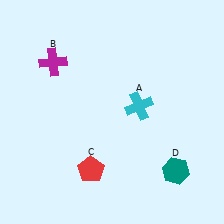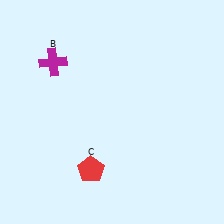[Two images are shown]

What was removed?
The cyan cross (A), the teal hexagon (D) were removed in Image 2.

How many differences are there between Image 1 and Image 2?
There are 2 differences between the two images.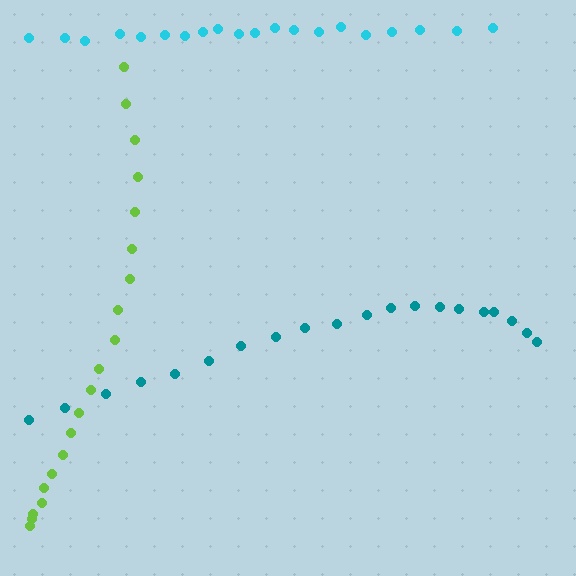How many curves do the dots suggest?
There are 3 distinct paths.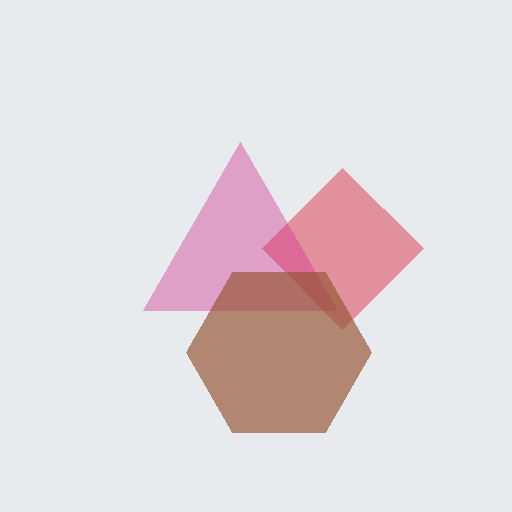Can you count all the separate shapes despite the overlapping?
Yes, there are 3 separate shapes.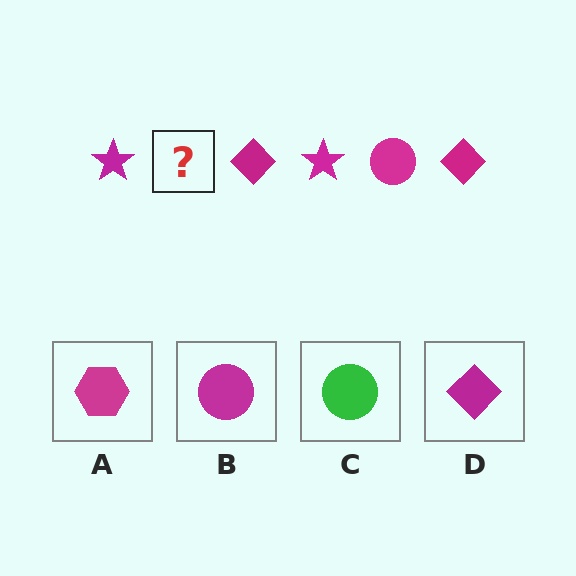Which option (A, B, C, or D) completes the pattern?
B.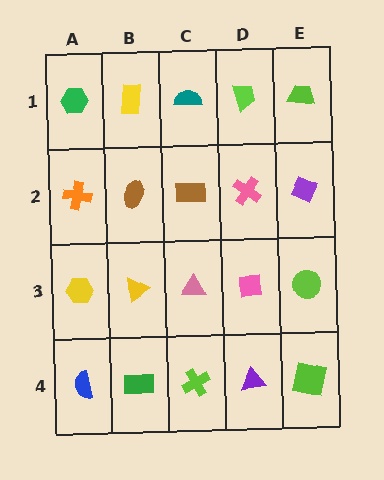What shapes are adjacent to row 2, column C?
A teal semicircle (row 1, column C), a pink triangle (row 3, column C), a brown ellipse (row 2, column B), a pink cross (row 2, column D).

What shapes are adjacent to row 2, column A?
A green hexagon (row 1, column A), a yellow hexagon (row 3, column A), a brown ellipse (row 2, column B).